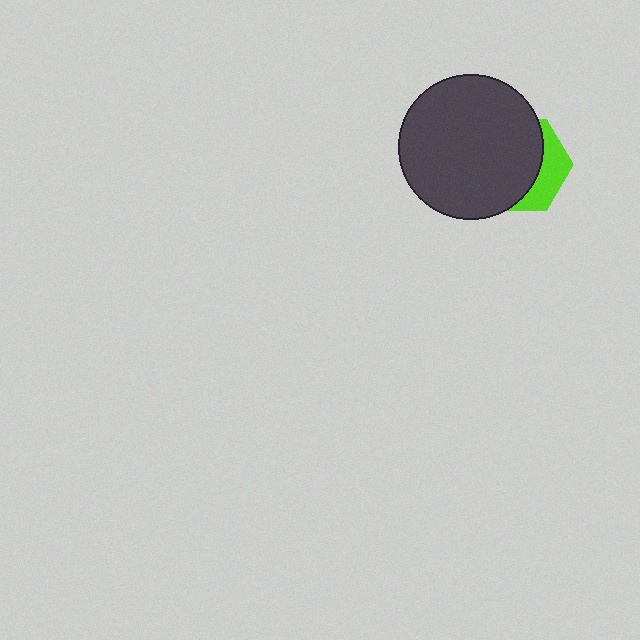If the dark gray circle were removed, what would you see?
You would see the complete lime hexagon.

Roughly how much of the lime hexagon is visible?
A small part of it is visible (roughly 31%).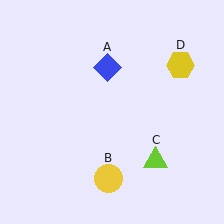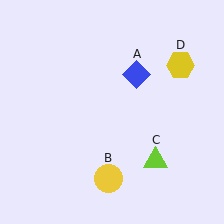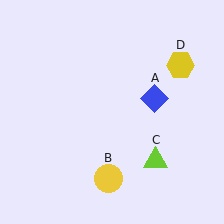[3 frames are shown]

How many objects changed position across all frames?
1 object changed position: blue diamond (object A).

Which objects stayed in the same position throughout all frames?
Yellow circle (object B) and lime triangle (object C) and yellow hexagon (object D) remained stationary.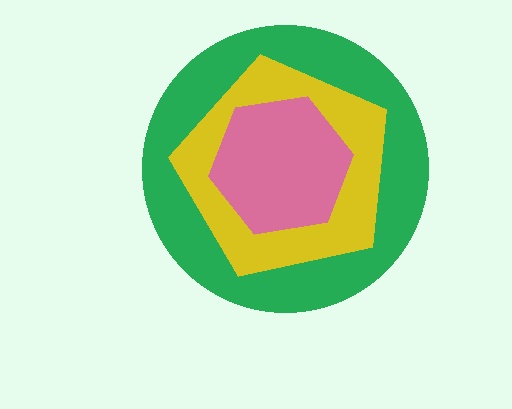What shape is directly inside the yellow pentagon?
The pink hexagon.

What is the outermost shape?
The green circle.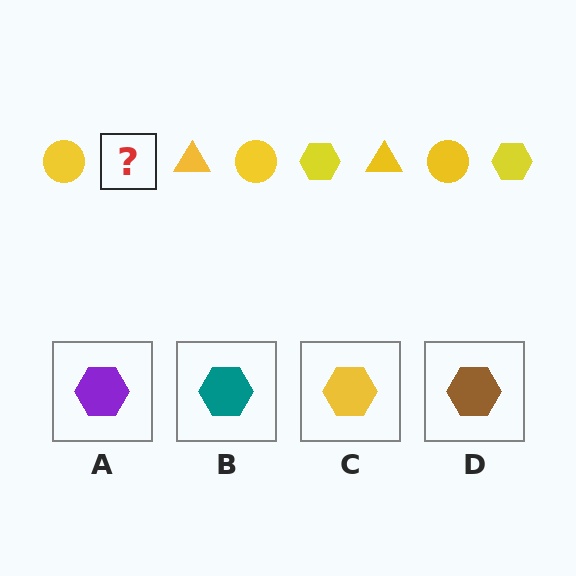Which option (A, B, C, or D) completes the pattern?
C.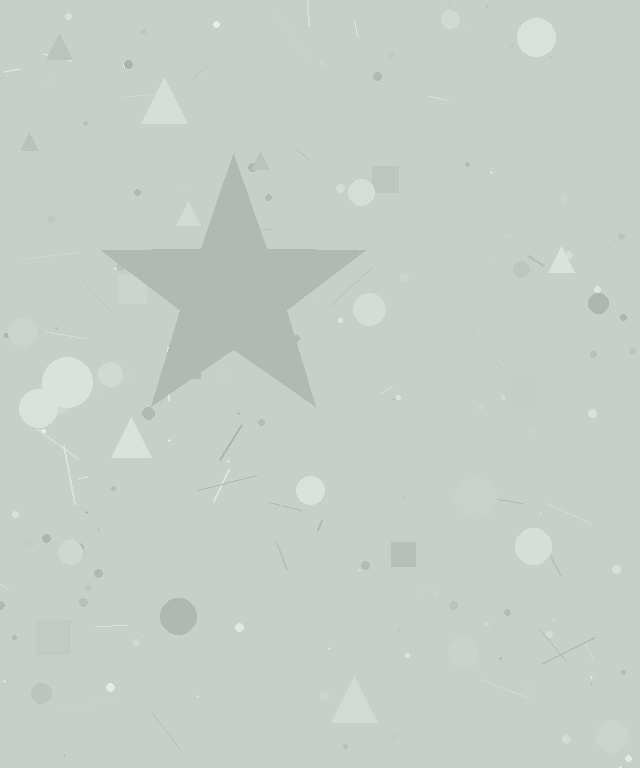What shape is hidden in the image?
A star is hidden in the image.